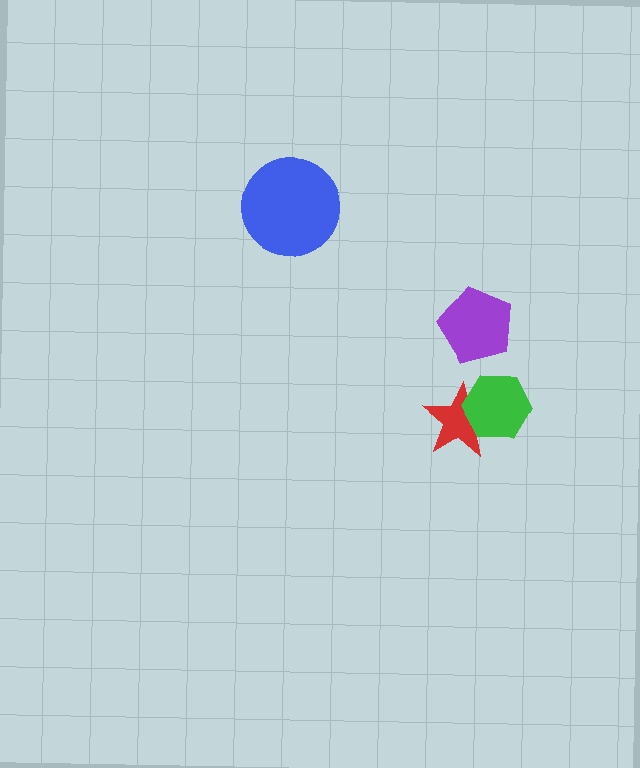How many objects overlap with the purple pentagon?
0 objects overlap with the purple pentagon.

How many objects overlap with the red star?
1 object overlaps with the red star.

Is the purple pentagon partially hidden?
No, no other shape covers it.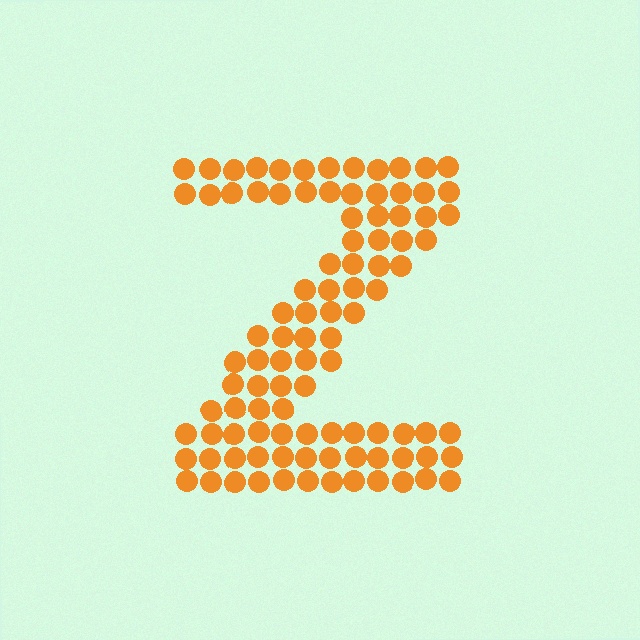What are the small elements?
The small elements are circles.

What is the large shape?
The large shape is the letter Z.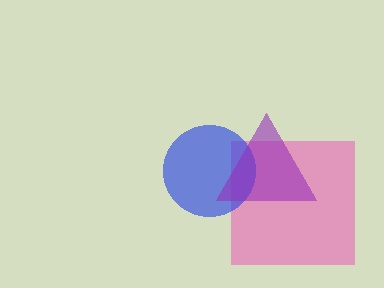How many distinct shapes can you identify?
There are 3 distinct shapes: a pink square, a blue circle, a purple triangle.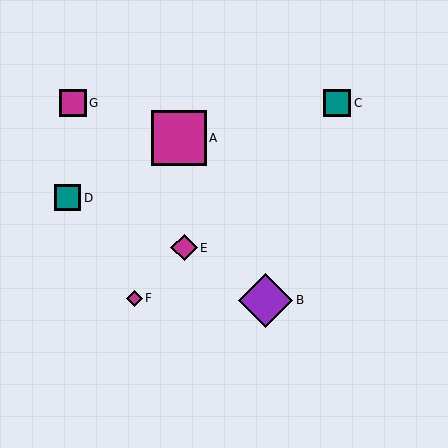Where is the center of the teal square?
The center of the teal square is at (68, 198).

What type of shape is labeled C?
Shape C is a teal square.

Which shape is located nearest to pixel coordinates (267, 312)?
The purple diamond (labeled B) at (266, 300) is nearest to that location.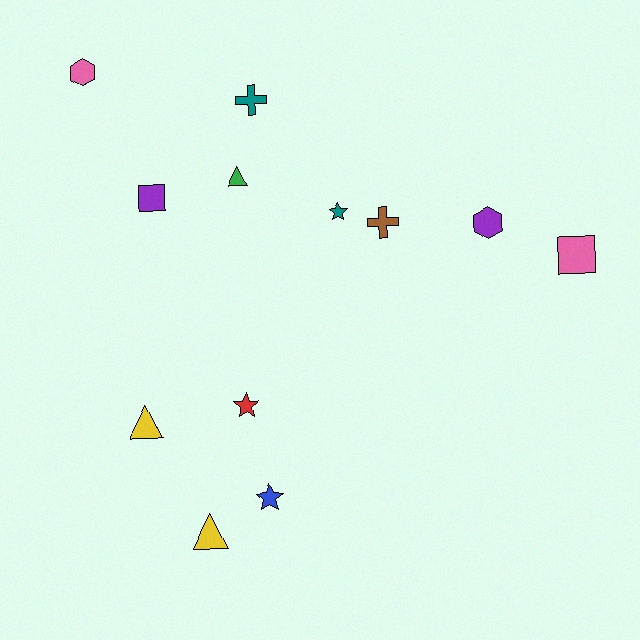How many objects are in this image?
There are 12 objects.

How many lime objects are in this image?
There are no lime objects.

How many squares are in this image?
There are 2 squares.